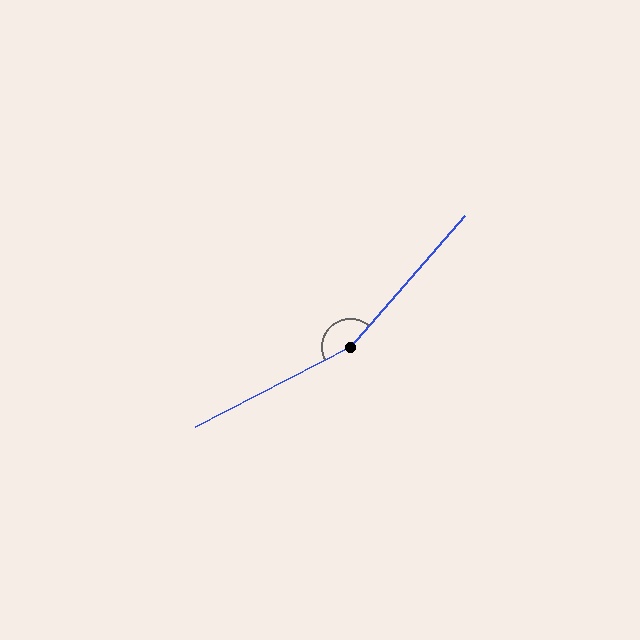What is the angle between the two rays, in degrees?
Approximately 158 degrees.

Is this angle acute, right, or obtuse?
It is obtuse.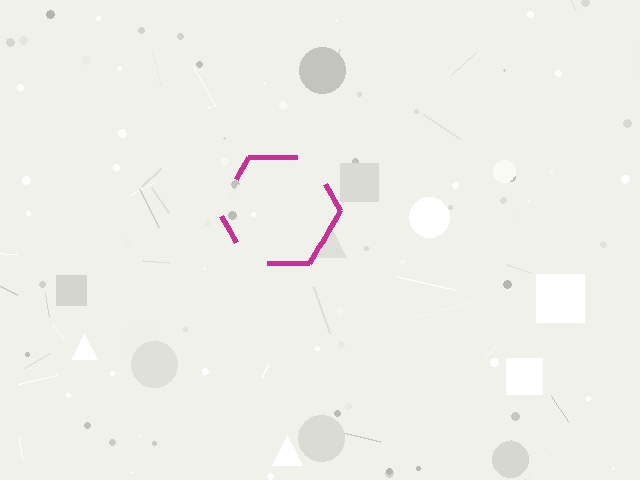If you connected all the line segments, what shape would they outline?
They would outline a hexagon.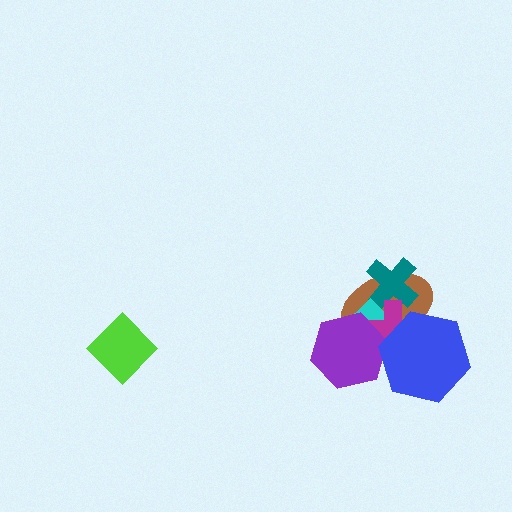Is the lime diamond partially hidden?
No, no other shape covers it.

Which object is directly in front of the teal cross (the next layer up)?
The cyan diamond is directly in front of the teal cross.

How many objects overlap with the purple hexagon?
4 objects overlap with the purple hexagon.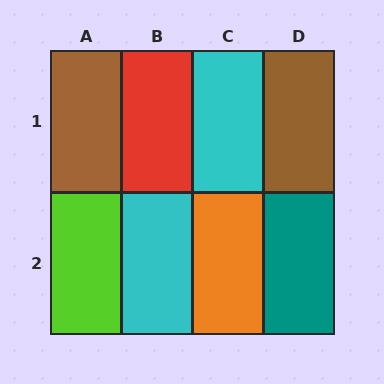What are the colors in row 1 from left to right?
Brown, red, cyan, brown.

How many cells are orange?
1 cell is orange.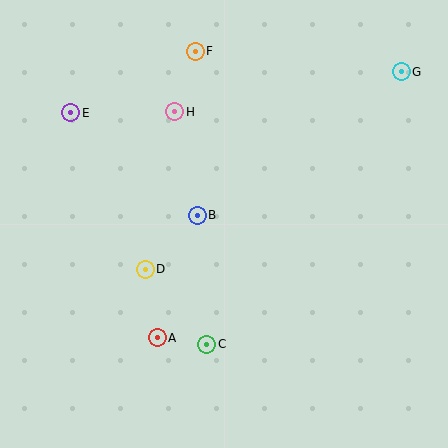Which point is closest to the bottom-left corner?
Point A is closest to the bottom-left corner.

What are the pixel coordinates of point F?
Point F is at (195, 51).